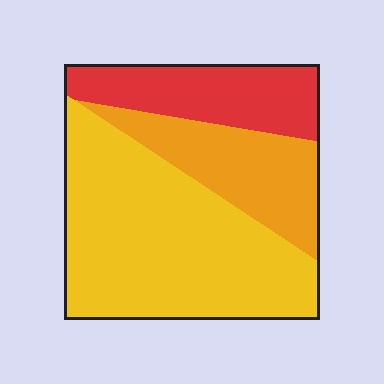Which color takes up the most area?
Yellow, at roughly 55%.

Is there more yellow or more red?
Yellow.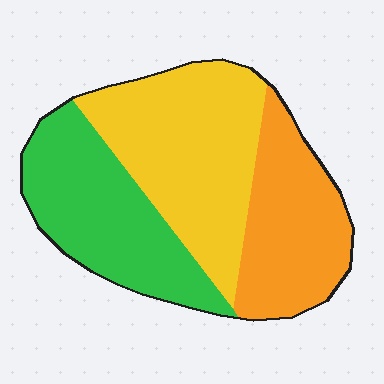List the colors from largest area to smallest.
From largest to smallest: yellow, green, orange.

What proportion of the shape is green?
Green takes up between a sixth and a third of the shape.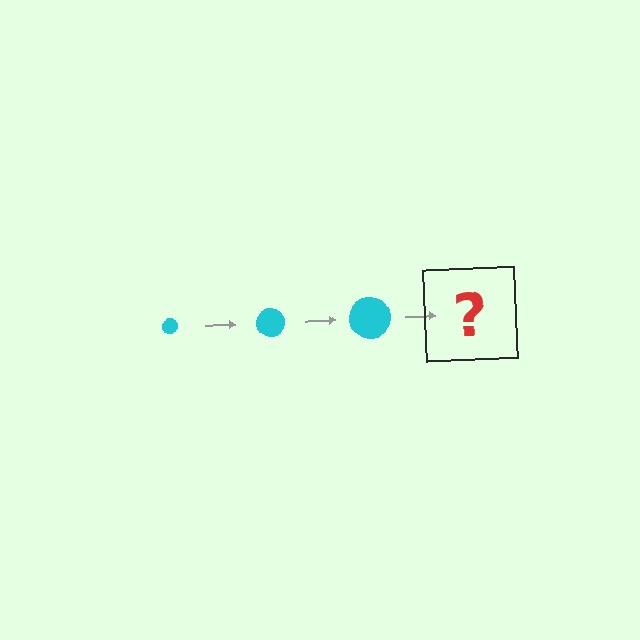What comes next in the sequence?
The next element should be a cyan circle, larger than the previous one.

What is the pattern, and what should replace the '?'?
The pattern is that the circle gets progressively larger each step. The '?' should be a cyan circle, larger than the previous one.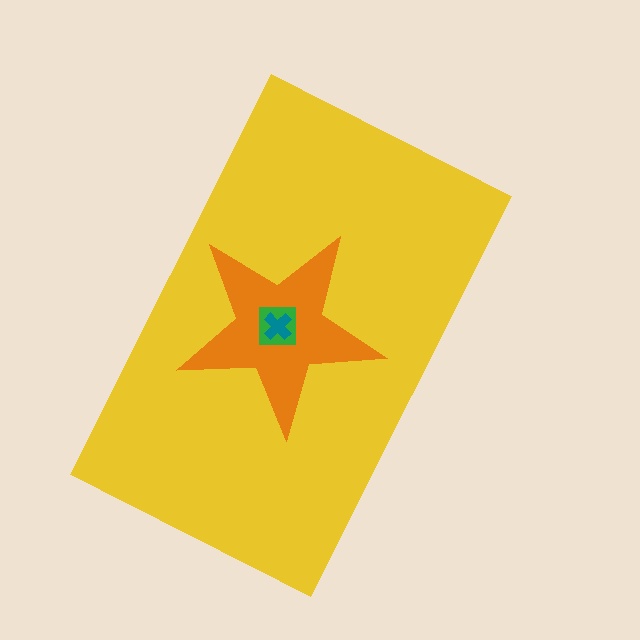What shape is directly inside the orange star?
The green square.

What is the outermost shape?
The yellow rectangle.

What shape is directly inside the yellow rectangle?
The orange star.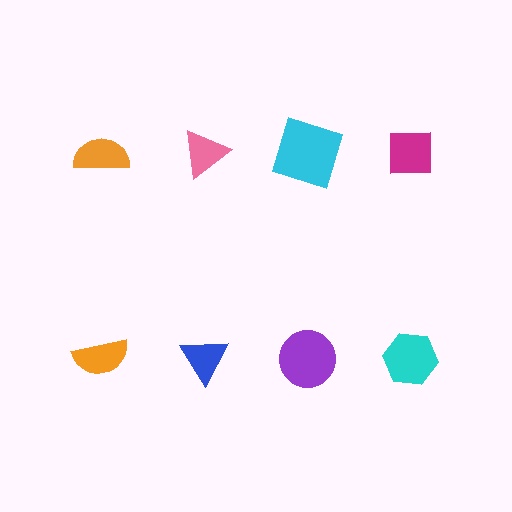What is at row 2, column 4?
A cyan hexagon.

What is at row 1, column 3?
A cyan square.